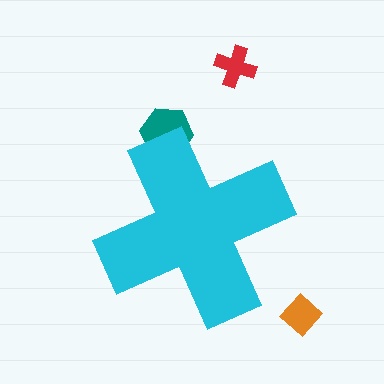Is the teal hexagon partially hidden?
Yes, the teal hexagon is partially hidden behind the cyan cross.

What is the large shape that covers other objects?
A cyan cross.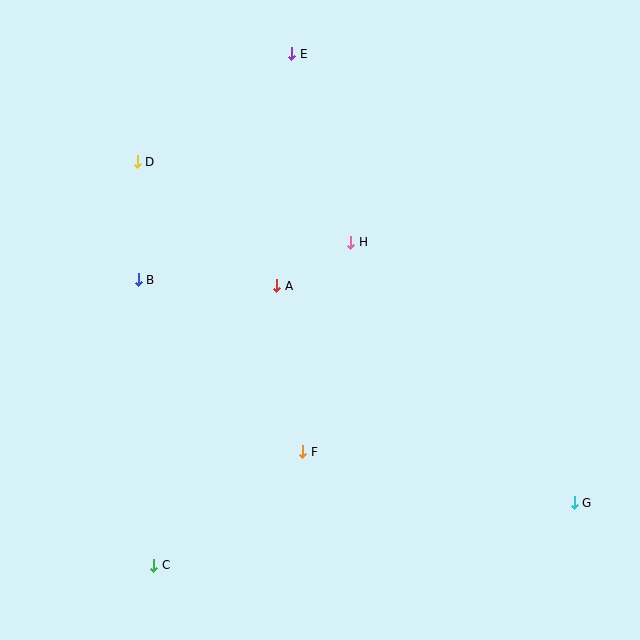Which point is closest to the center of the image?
Point A at (277, 286) is closest to the center.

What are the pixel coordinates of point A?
Point A is at (277, 286).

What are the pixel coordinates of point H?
Point H is at (351, 242).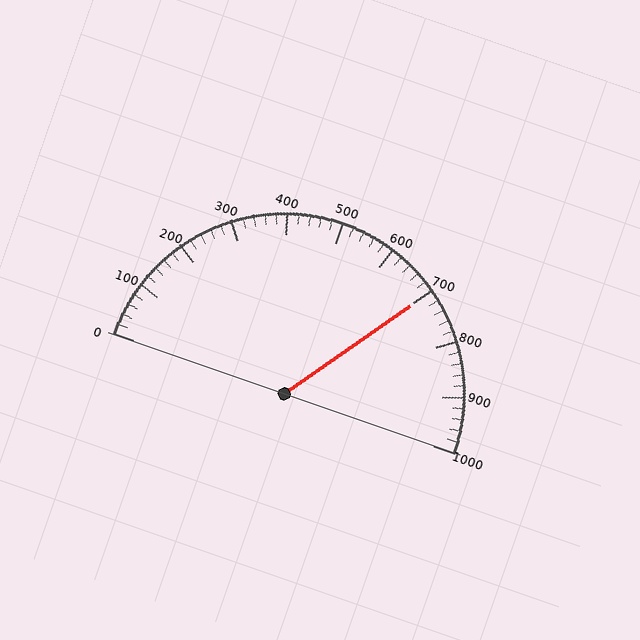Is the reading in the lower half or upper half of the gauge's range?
The reading is in the upper half of the range (0 to 1000).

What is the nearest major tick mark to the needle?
The nearest major tick mark is 700.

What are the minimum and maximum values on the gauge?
The gauge ranges from 0 to 1000.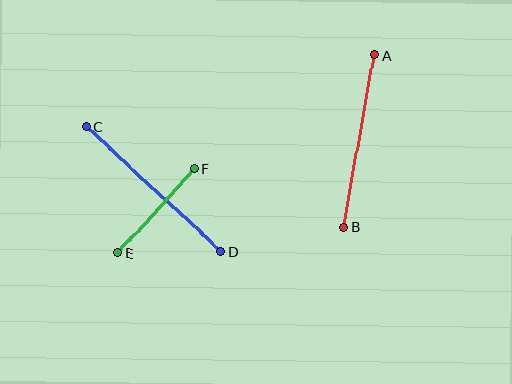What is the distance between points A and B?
The distance is approximately 175 pixels.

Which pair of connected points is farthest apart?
Points C and D are farthest apart.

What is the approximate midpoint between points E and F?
The midpoint is at approximately (156, 211) pixels.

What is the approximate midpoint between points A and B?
The midpoint is at approximately (359, 141) pixels.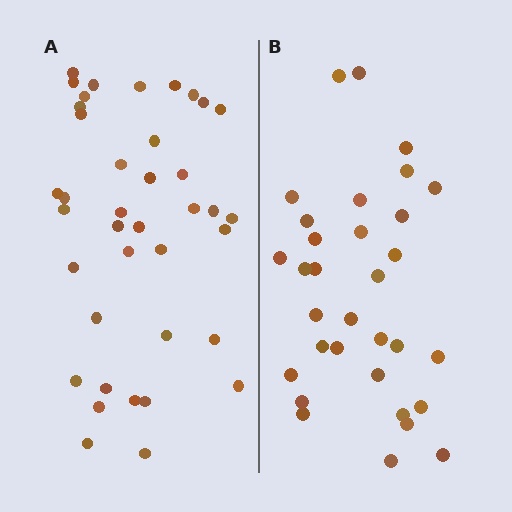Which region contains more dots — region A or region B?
Region A (the left region) has more dots.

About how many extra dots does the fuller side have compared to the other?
Region A has roughly 8 or so more dots than region B.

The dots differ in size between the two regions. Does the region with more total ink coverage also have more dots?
No. Region B has more total ink coverage because its dots are larger, but region A actually contains more individual dots. Total area can be misleading — the number of items is what matters here.